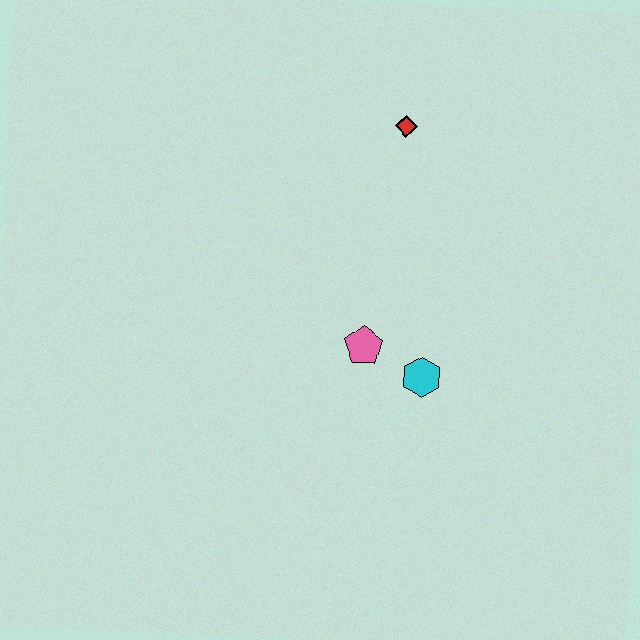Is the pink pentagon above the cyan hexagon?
Yes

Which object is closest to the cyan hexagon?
The pink pentagon is closest to the cyan hexagon.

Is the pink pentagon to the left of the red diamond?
Yes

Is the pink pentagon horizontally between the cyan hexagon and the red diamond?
No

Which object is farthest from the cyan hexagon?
The red diamond is farthest from the cyan hexagon.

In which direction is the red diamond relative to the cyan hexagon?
The red diamond is above the cyan hexagon.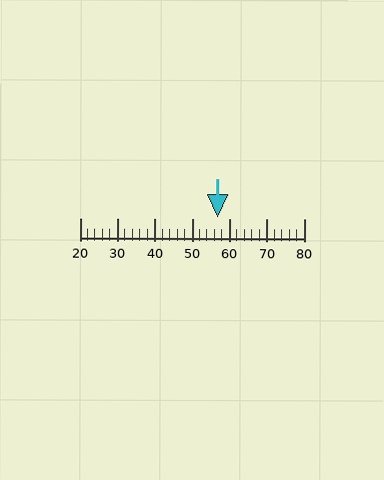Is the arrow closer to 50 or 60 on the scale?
The arrow is closer to 60.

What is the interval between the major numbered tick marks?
The major tick marks are spaced 10 units apart.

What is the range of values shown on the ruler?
The ruler shows values from 20 to 80.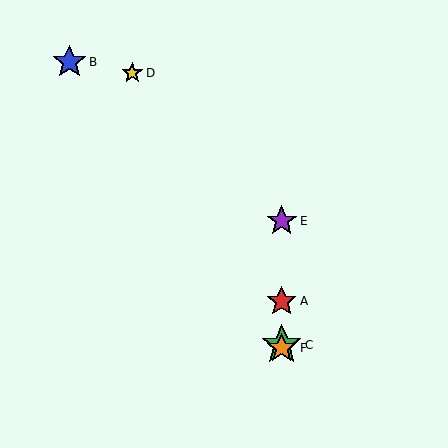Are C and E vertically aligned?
Yes, both are at x≈282.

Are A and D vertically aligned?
No, A is at x≈282 and D is at x≈132.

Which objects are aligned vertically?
Objects A, C, E, F are aligned vertically.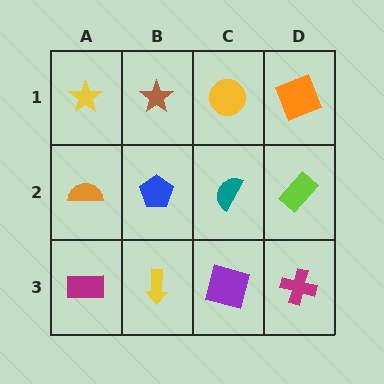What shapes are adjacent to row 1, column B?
A blue pentagon (row 2, column B), a yellow star (row 1, column A), a yellow circle (row 1, column C).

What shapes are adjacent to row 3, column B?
A blue pentagon (row 2, column B), a magenta rectangle (row 3, column A), a purple square (row 3, column C).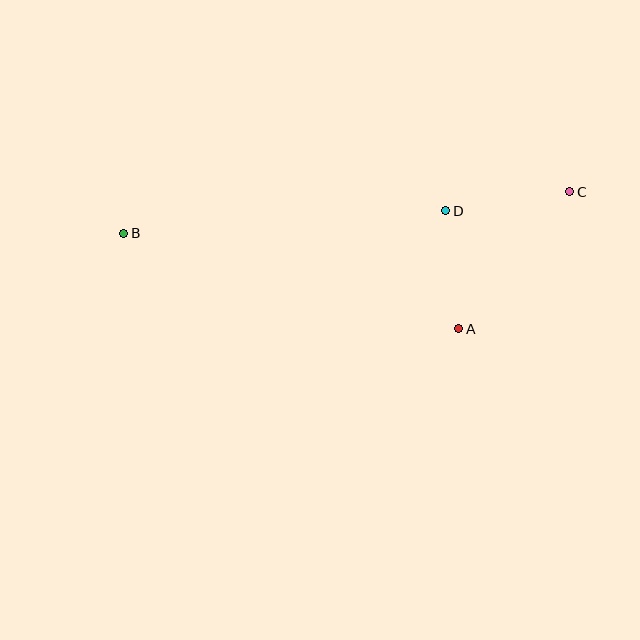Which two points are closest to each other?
Points A and D are closest to each other.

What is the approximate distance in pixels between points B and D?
The distance between B and D is approximately 322 pixels.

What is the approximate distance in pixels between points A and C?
The distance between A and C is approximately 176 pixels.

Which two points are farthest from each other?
Points B and C are farthest from each other.